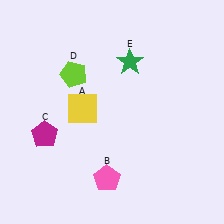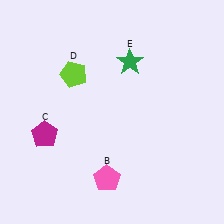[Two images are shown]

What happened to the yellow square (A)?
The yellow square (A) was removed in Image 2. It was in the top-left area of Image 1.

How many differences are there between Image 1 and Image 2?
There is 1 difference between the two images.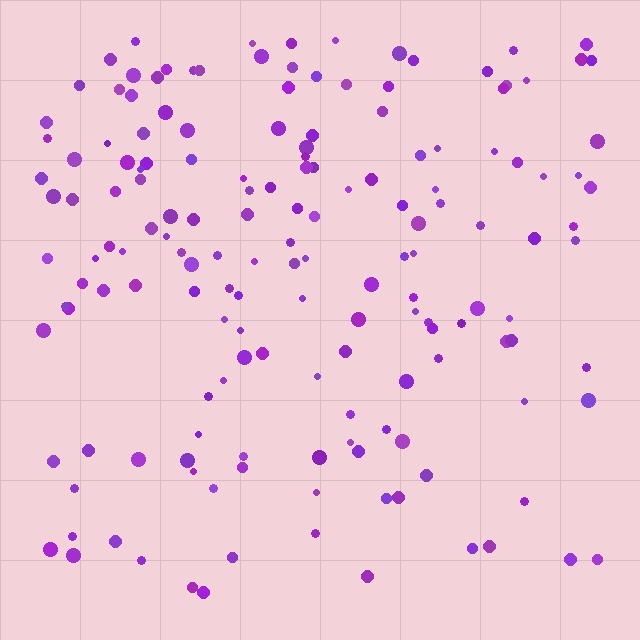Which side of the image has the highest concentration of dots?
The top.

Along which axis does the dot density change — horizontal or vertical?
Vertical.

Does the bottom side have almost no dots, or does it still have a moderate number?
Still a moderate number, just noticeably fewer than the top.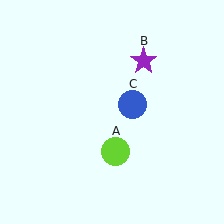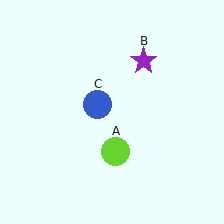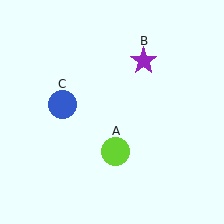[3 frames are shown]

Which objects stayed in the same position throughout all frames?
Lime circle (object A) and purple star (object B) remained stationary.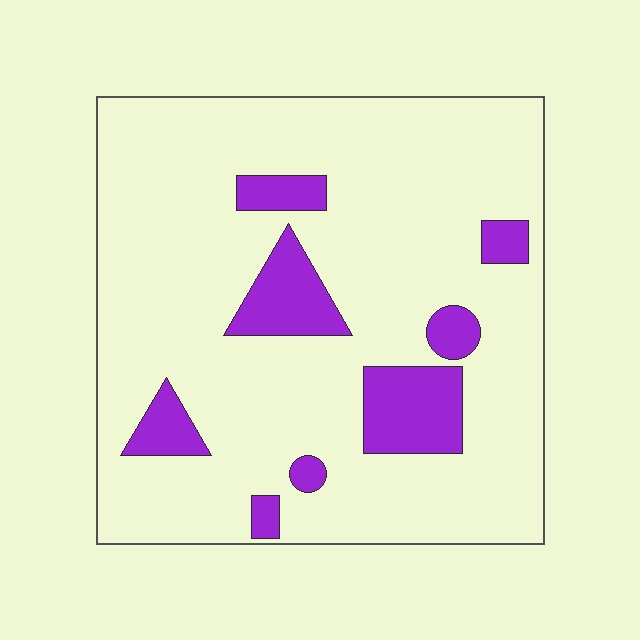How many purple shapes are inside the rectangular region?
8.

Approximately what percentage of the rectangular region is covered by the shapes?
Approximately 15%.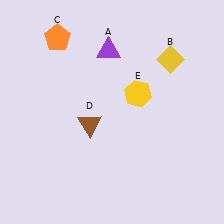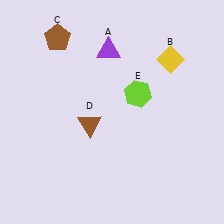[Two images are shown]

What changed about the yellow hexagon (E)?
In Image 1, E is yellow. In Image 2, it changed to lime.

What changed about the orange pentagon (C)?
In Image 1, C is orange. In Image 2, it changed to brown.